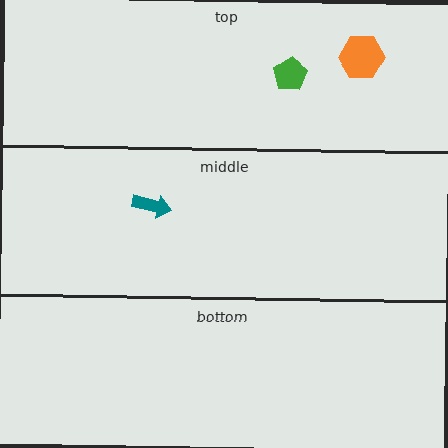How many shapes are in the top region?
2.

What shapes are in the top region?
The orange hexagon, the green pentagon.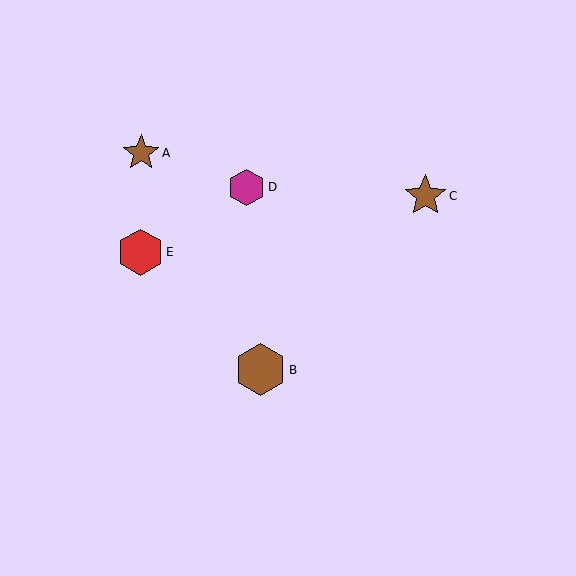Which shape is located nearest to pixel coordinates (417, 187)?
The brown star (labeled C) at (425, 196) is nearest to that location.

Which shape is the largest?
The brown hexagon (labeled B) is the largest.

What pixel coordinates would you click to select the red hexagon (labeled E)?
Click at (140, 252) to select the red hexagon E.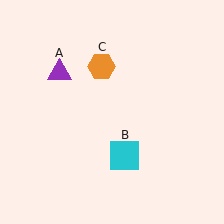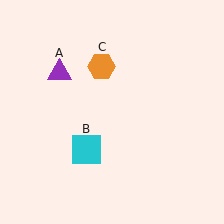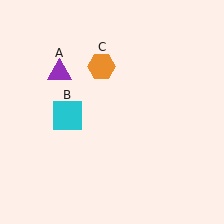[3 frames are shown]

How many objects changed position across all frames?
1 object changed position: cyan square (object B).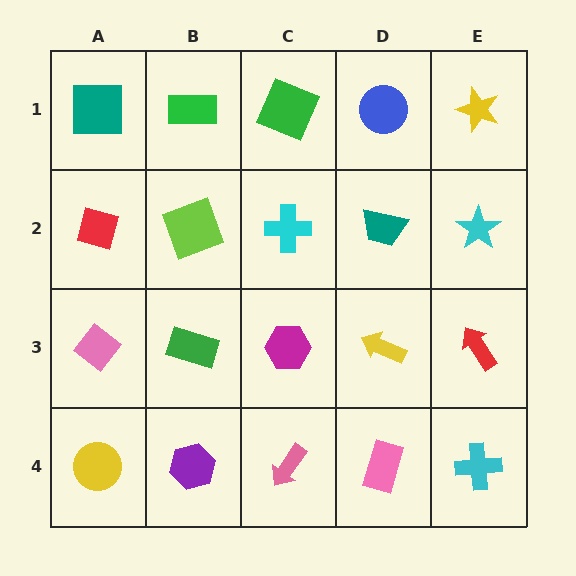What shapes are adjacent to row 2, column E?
A yellow star (row 1, column E), a red arrow (row 3, column E), a teal trapezoid (row 2, column D).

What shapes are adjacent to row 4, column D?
A yellow arrow (row 3, column D), a pink arrow (row 4, column C), a cyan cross (row 4, column E).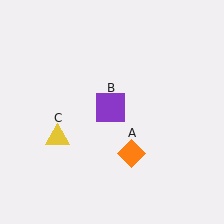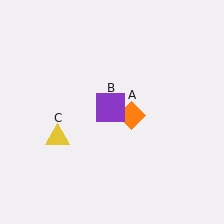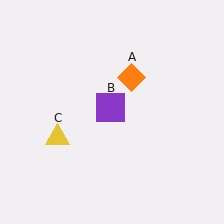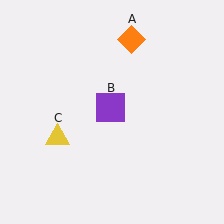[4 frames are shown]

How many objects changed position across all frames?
1 object changed position: orange diamond (object A).